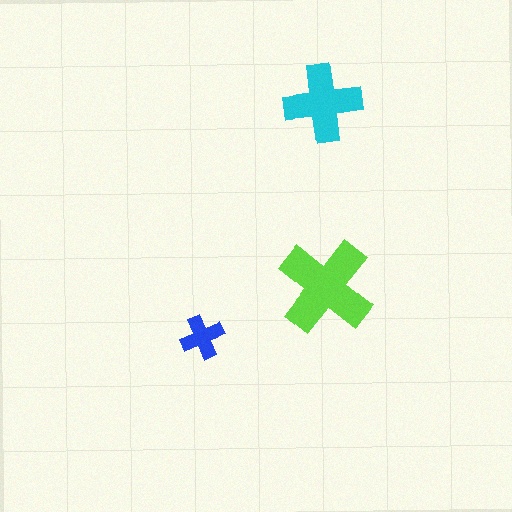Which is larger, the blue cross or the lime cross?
The lime one.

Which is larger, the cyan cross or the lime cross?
The lime one.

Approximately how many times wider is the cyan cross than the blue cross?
About 2 times wider.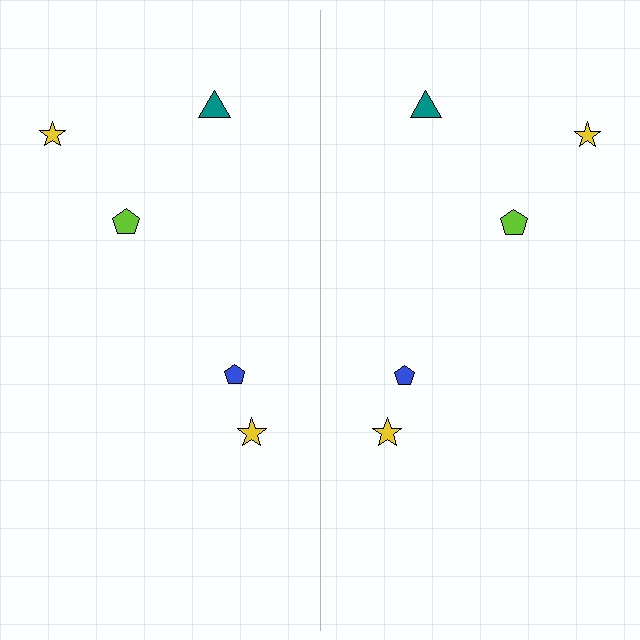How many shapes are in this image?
There are 10 shapes in this image.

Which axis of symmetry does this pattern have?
The pattern has a vertical axis of symmetry running through the center of the image.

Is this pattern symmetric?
Yes, this pattern has bilateral (reflection) symmetry.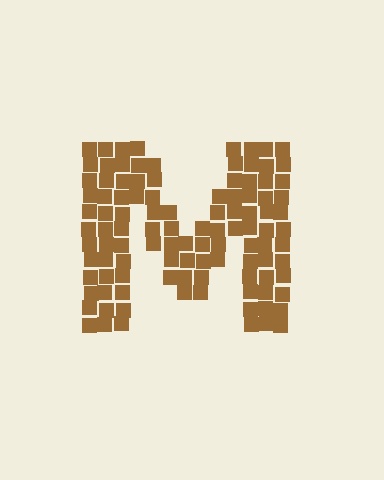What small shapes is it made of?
It is made of small squares.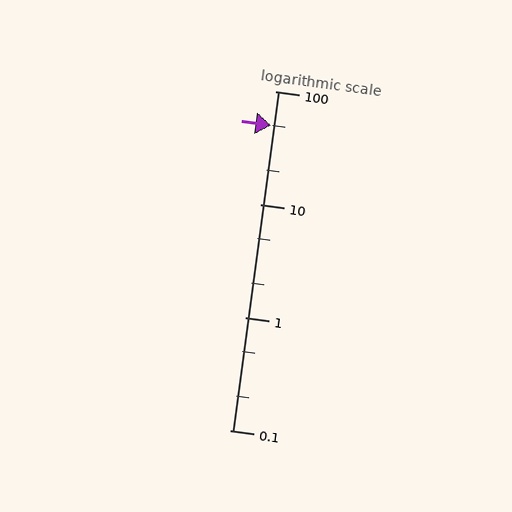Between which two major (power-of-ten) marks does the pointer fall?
The pointer is between 10 and 100.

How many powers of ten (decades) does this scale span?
The scale spans 3 decades, from 0.1 to 100.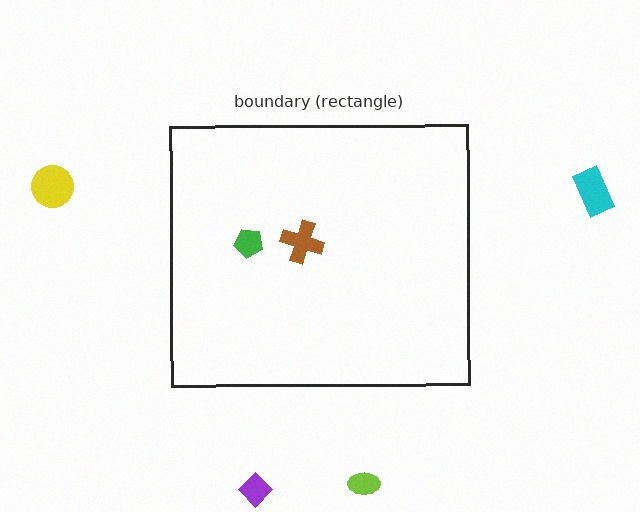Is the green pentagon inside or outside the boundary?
Inside.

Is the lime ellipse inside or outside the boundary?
Outside.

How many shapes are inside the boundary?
2 inside, 4 outside.